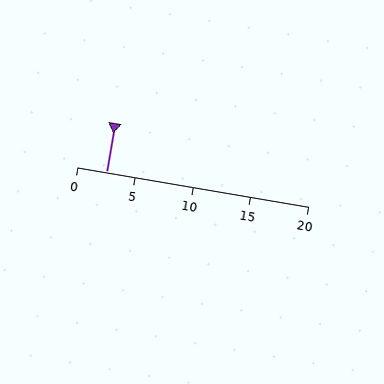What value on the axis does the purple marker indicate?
The marker indicates approximately 2.5.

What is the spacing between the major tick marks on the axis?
The major ticks are spaced 5 apart.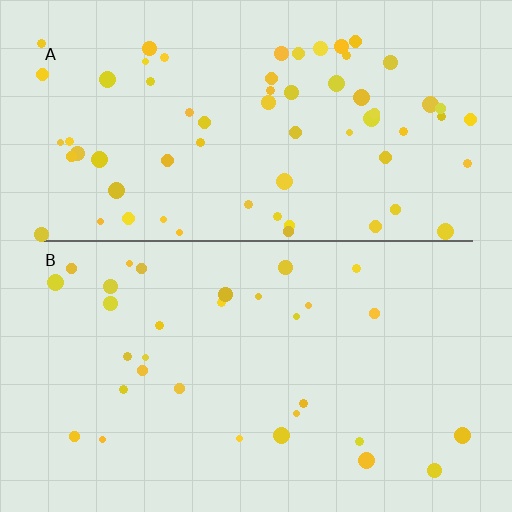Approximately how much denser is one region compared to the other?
Approximately 2.1× — region A over region B.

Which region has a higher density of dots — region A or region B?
A (the top).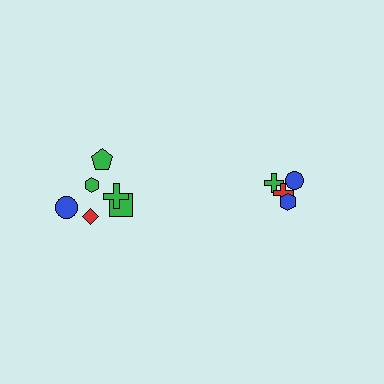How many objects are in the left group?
There are 6 objects.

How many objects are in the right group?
There are 4 objects.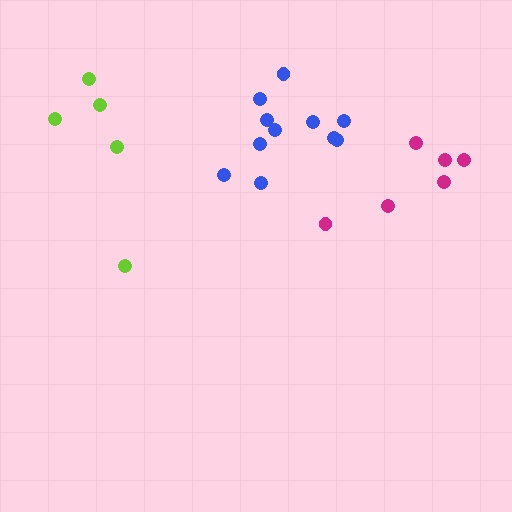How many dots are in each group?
Group 1: 11 dots, Group 2: 6 dots, Group 3: 5 dots (22 total).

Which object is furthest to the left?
The lime cluster is leftmost.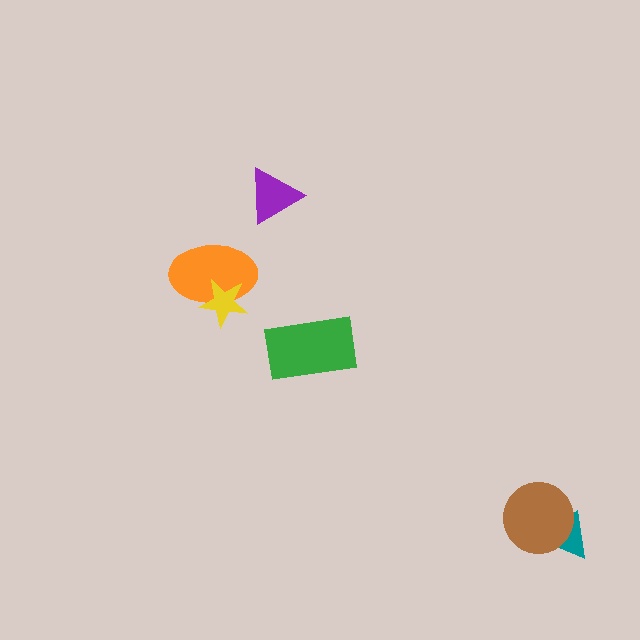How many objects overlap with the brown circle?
1 object overlaps with the brown circle.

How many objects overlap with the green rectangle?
0 objects overlap with the green rectangle.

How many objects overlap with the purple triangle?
0 objects overlap with the purple triangle.